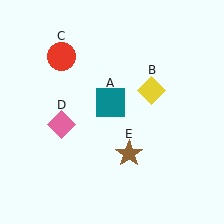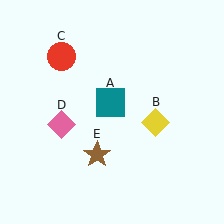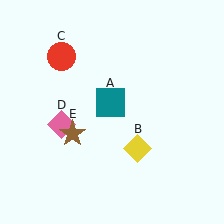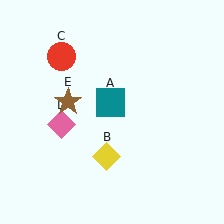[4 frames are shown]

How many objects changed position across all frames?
2 objects changed position: yellow diamond (object B), brown star (object E).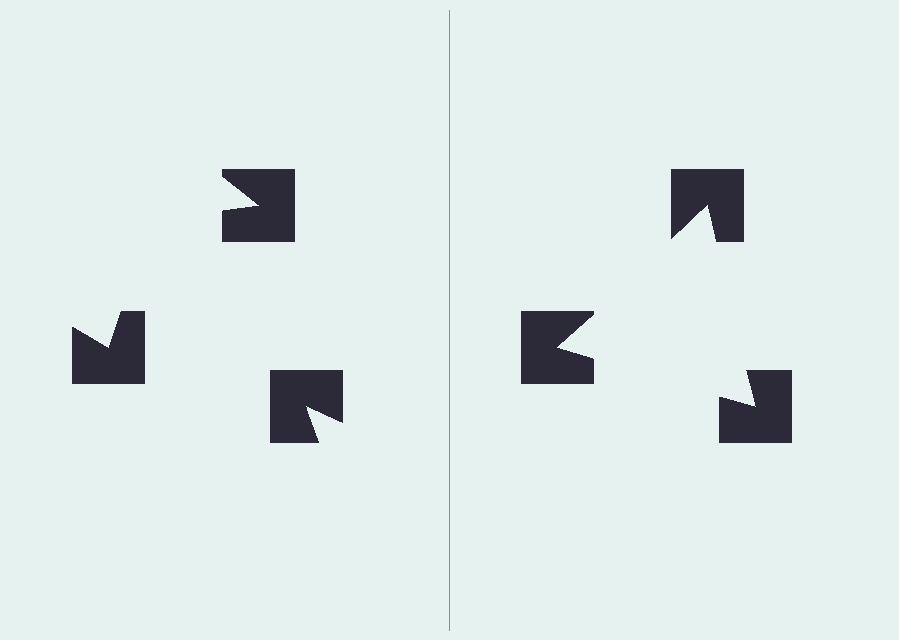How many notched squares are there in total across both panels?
6 — 3 on each side.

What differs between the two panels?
The notched squares are positioned identically on both sides; only the wedge orientations differ. On the right they align to a triangle; on the left they are misaligned.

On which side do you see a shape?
An illusory triangle appears on the right side. On the left side the wedge cuts are rotated, so no coherent shape forms.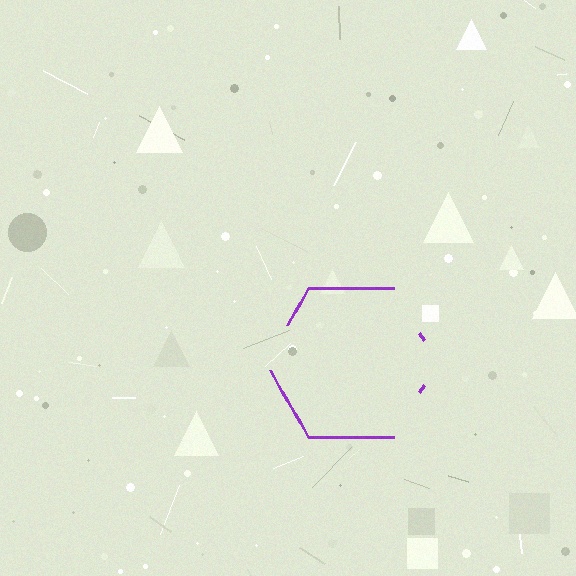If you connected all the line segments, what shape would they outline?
They would outline a hexagon.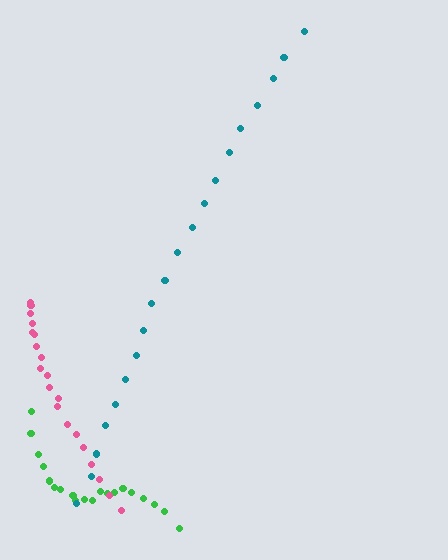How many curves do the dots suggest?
There are 3 distinct paths.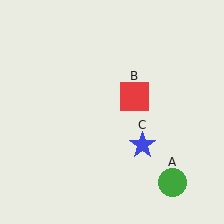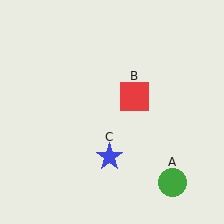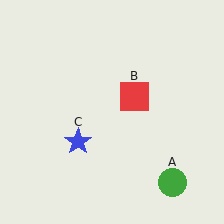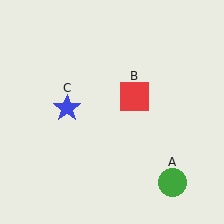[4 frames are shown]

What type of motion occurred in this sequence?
The blue star (object C) rotated clockwise around the center of the scene.